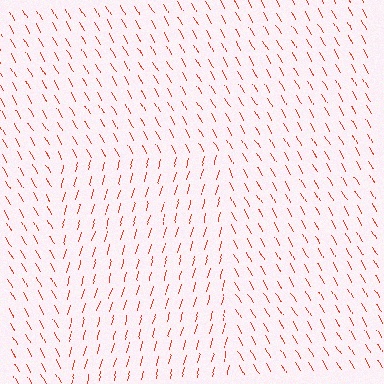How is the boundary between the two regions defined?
The boundary is defined purely by a change in line orientation (approximately 45 degrees difference). All lines are the same color and thickness.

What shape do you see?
I see a rectangle.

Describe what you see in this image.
The image is filled with small red line segments. A rectangle region in the image has lines oriented differently from the surrounding lines, creating a visible texture boundary.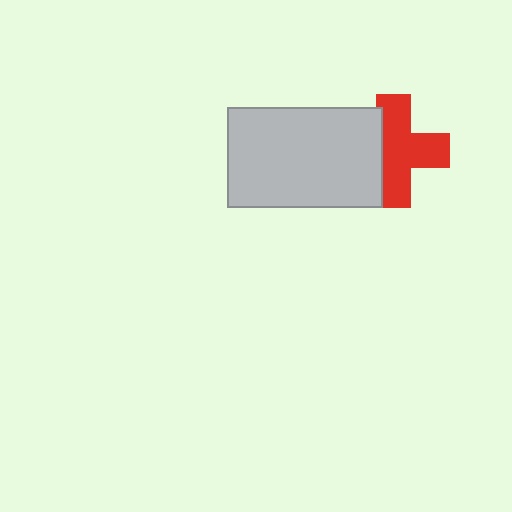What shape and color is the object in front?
The object in front is a light gray rectangle.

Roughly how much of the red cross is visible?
Most of it is visible (roughly 68%).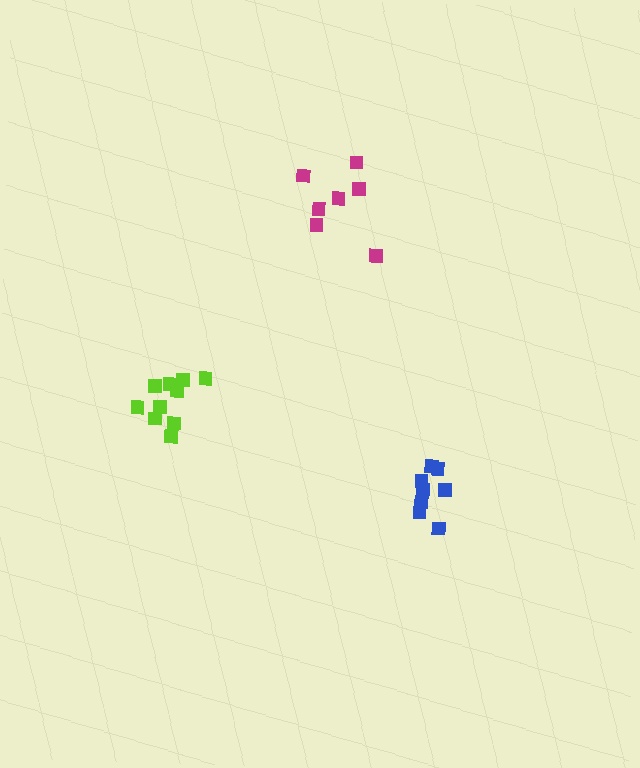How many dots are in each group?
Group 1: 7 dots, Group 2: 8 dots, Group 3: 10 dots (25 total).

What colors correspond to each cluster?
The clusters are colored: magenta, blue, lime.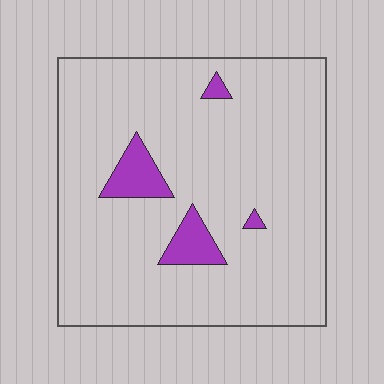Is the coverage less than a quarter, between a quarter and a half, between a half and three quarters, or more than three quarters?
Less than a quarter.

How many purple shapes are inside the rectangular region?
4.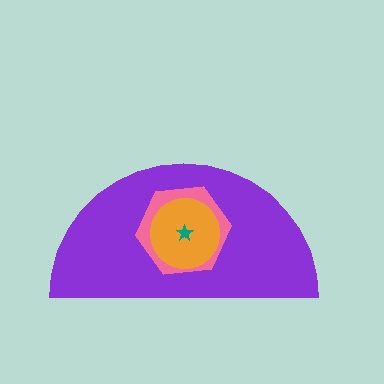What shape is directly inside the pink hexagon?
The orange circle.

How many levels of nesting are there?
4.